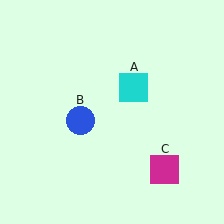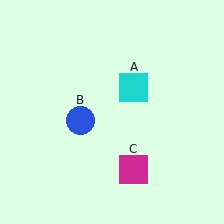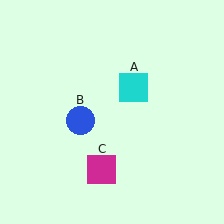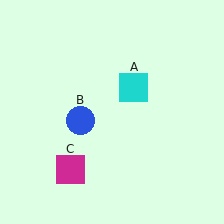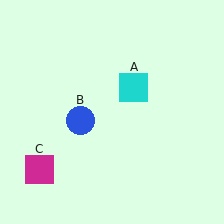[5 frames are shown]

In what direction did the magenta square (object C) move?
The magenta square (object C) moved left.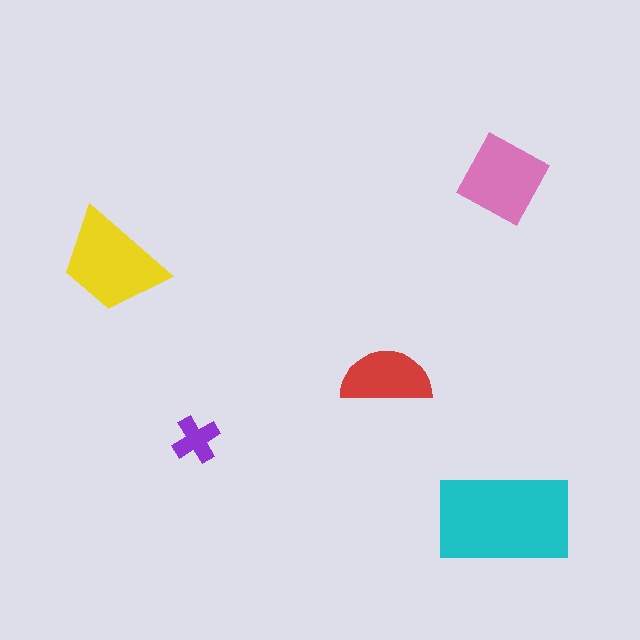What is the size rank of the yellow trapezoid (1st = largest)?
2nd.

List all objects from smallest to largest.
The purple cross, the red semicircle, the pink diamond, the yellow trapezoid, the cyan rectangle.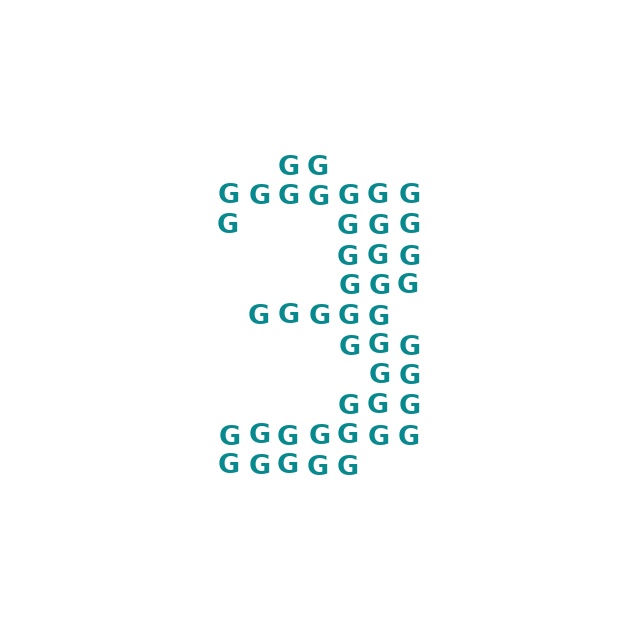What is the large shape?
The large shape is the digit 3.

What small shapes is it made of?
It is made of small letter G's.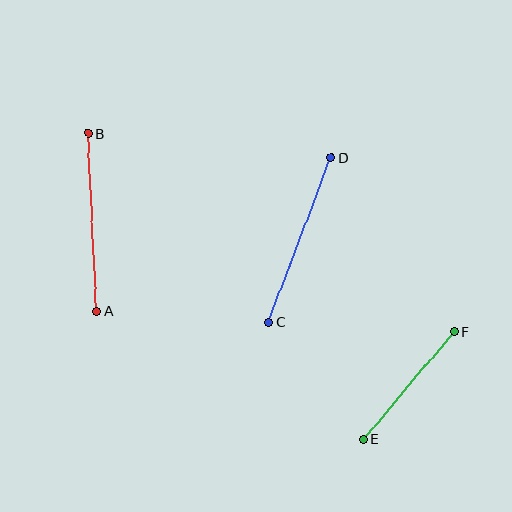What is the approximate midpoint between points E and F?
The midpoint is at approximately (409, 385) pixels.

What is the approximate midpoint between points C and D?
The midpoint is at approximately (300, 240) pixels.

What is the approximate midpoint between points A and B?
The midpoint is at approximately (92, 222) pixels.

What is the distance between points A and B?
The distance is approximately 178 pixels.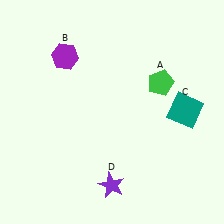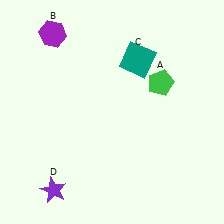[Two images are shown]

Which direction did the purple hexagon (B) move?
The purple hexagon (B) moved up.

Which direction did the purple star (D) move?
The purple star (D) moved left.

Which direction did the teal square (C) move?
The teal square (C) moved up.